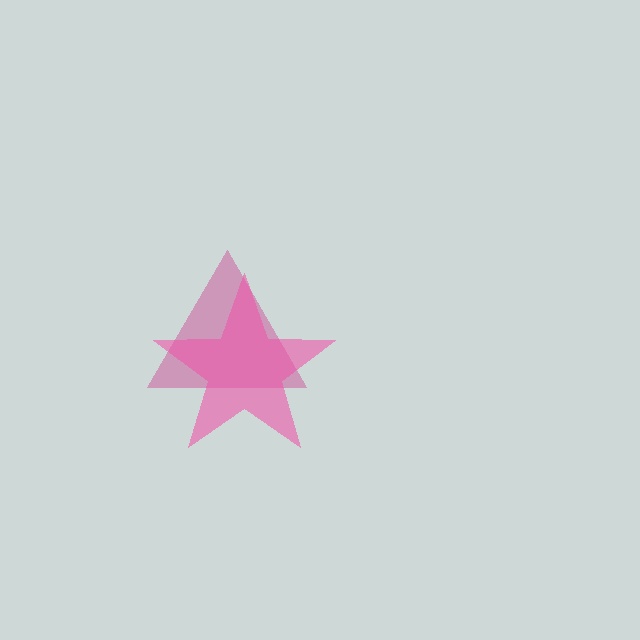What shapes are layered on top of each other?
The layered shapes are: a magenta triangle, a pink star.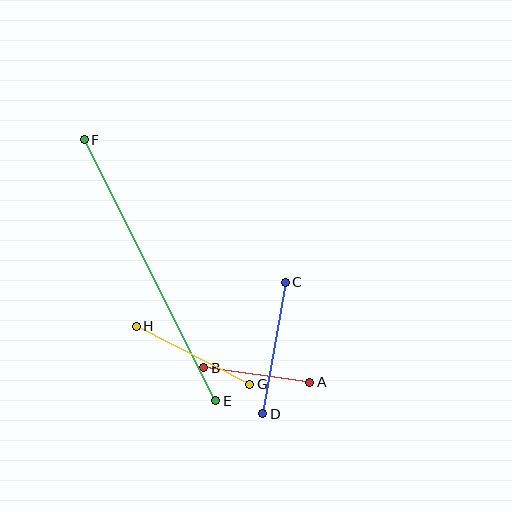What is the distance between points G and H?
The distance is approximately 127 pixels.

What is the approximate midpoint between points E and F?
The midpoint is at approximately (150, 270) pixels.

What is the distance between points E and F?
The distance is approximately 292 pixels.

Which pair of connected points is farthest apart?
Points E and F are farthest apart.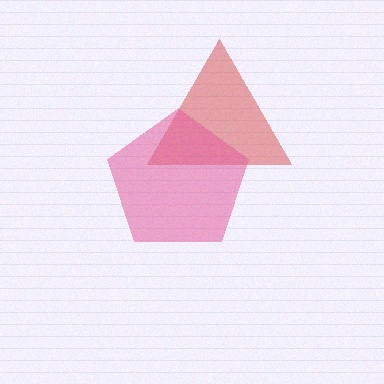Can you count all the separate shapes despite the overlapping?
Yes, there are 2 separate shapes.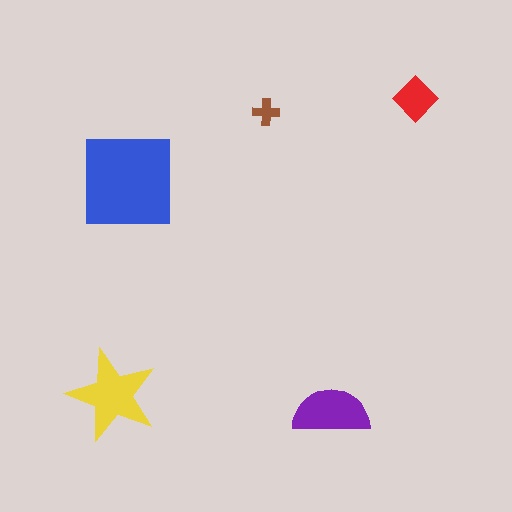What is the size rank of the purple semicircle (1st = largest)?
3rd.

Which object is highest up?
The red diamond is topmost.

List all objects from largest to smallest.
The blue square, the yellow star, the purple semicircle, the red diamond, the brown cross.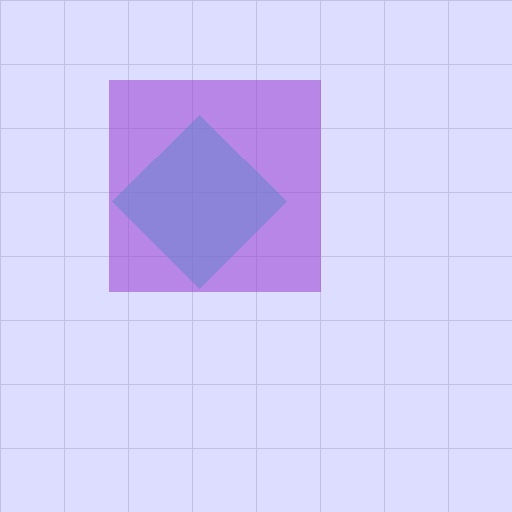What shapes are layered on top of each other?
The layered shapes are: a cyan diamond, a purple square.